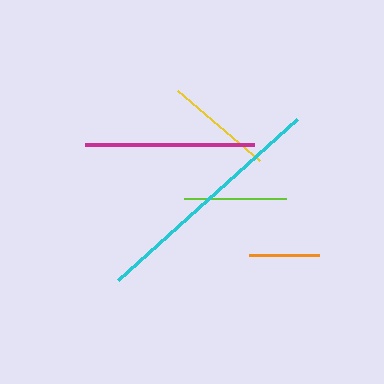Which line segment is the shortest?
The orange line is the shortest at approximately 71 pixels.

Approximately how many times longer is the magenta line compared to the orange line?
The magenta line is approximately 2.4 times the length of the orange line.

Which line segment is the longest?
The cyan line is the longest at approximately 241 pixels.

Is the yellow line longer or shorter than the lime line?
The yellow line is longer than the lime line.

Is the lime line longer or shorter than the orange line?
The lime line is longer than the orange line.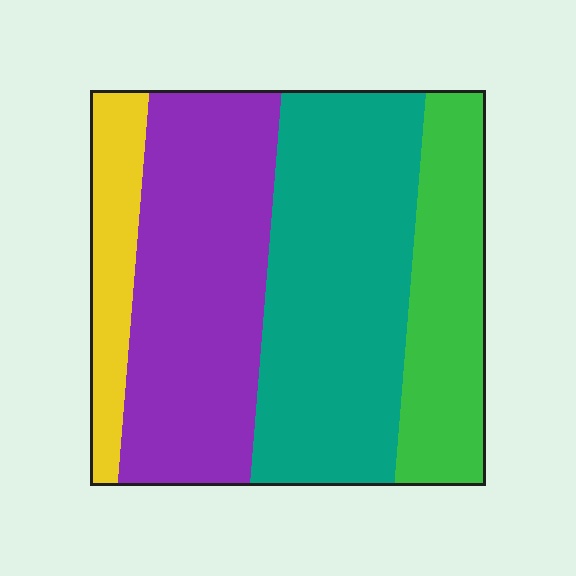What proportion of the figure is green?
Green covers 19% of the figure.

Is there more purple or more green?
Purple.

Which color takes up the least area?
Yellow, at roughly 10%.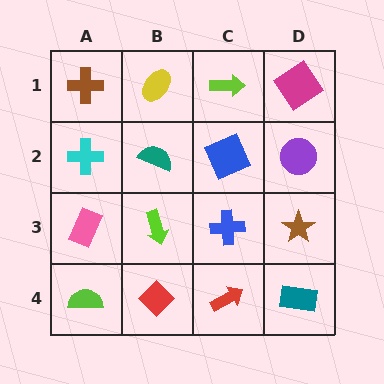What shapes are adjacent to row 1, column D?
A purple circle (row 2, column D), a lime arrow (row 1, column C).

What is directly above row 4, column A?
A pink rectangle.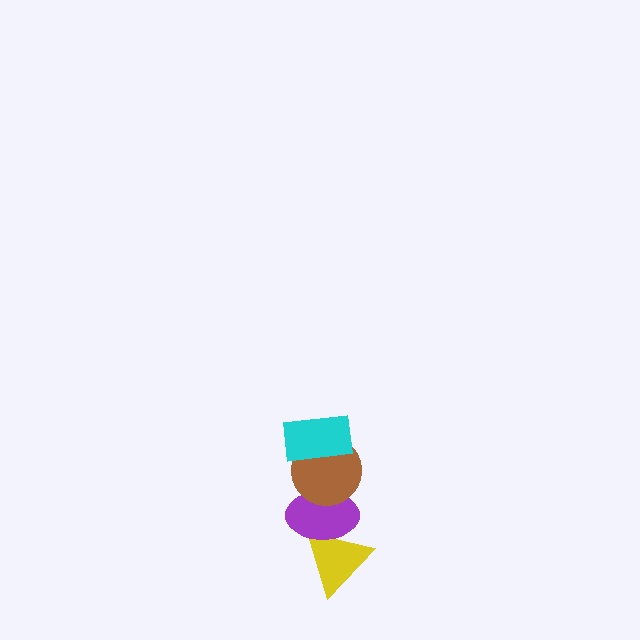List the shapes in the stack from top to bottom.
From top to bottom: the cyan rectangle, the brown circle, the purple ellipse, the yellow triangle.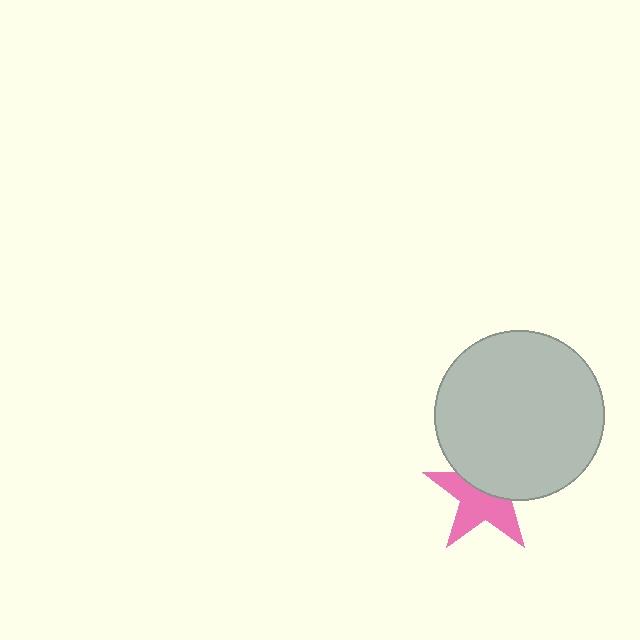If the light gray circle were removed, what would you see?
You would see the complete pink star.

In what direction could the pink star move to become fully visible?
The pink star could move down. That would shift it out from behind the light gray circle entirely.